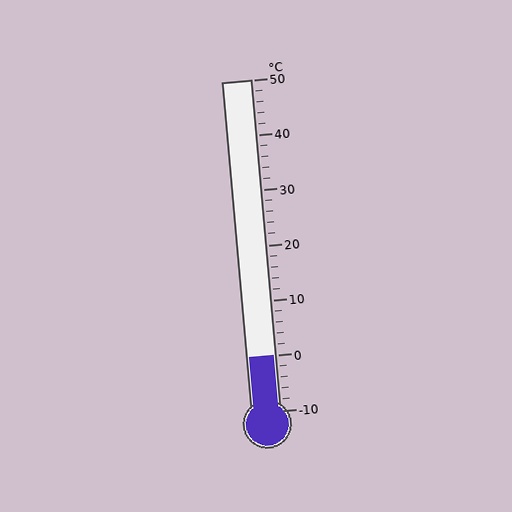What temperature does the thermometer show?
The thermometer shows approximately 0°C.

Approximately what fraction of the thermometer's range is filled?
The thermometer is filled to approximately 15% of its range.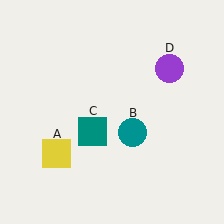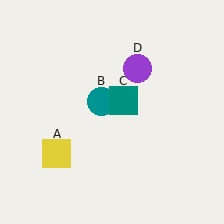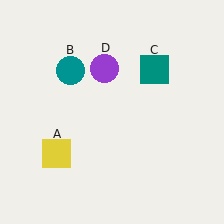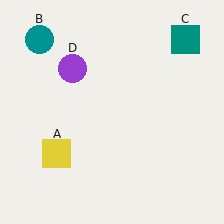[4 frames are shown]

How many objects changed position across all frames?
3 objects changed position: teal circle (object B), teal square (object C), purple circle (object D).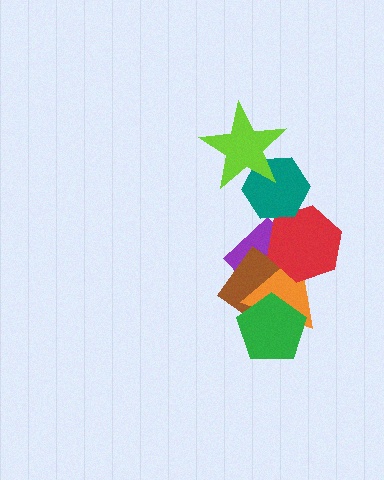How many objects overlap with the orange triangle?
4 objects overlap with the orange triangle.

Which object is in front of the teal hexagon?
The lime star is in front of the teal hexagon.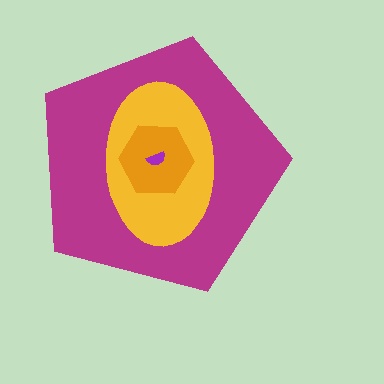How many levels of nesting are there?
4.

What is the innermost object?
The purple semicircle.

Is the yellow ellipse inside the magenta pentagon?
Yes.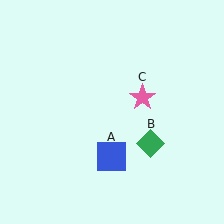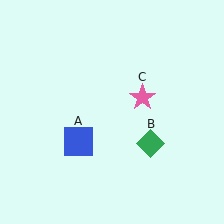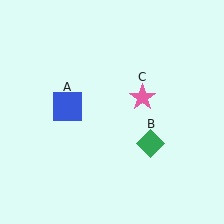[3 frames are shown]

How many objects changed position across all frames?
1 object changed position: blue square (object A).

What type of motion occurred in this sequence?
The blue square (object A) rotated clockwise around the center of the scene.